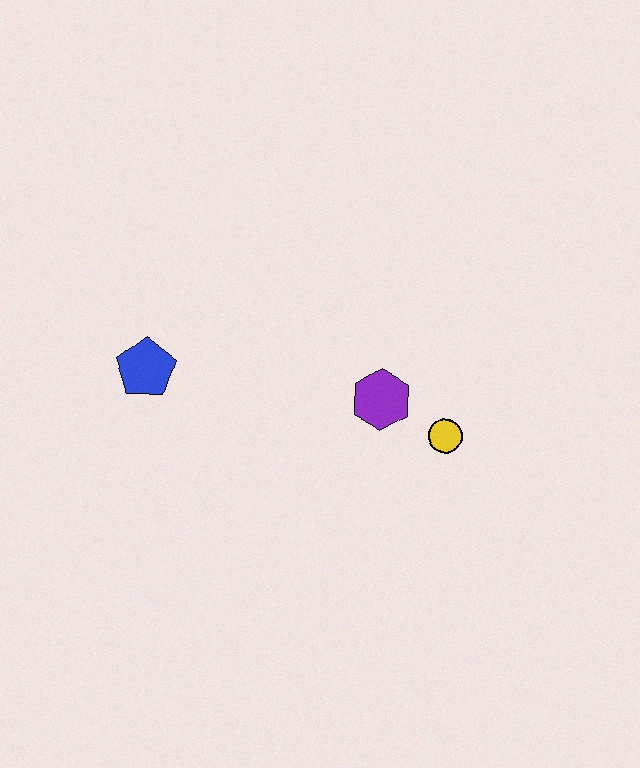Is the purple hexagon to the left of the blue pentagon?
No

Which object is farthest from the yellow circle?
The blue pentagon is farthest from the yellow circle.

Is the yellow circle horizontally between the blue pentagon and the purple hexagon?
No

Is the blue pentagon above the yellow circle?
Yes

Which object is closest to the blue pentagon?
The purple hexagon is closest to the blue pentagon.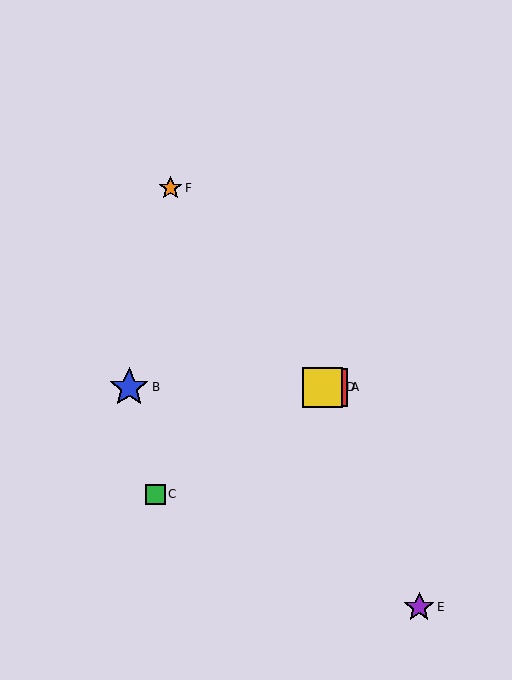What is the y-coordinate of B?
Object B is at y≈387.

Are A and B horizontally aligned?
Yes, both are at y≈387.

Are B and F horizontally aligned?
No, B is at y≈387 and F is at y≈188.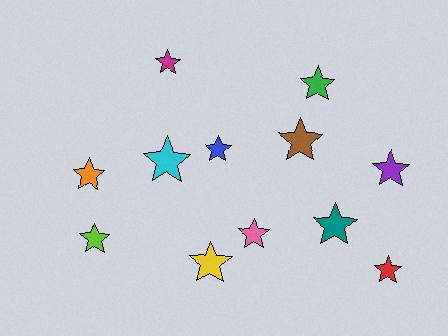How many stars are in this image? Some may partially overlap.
There are 12 stars.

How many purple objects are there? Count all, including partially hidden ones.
There is 1 purple object.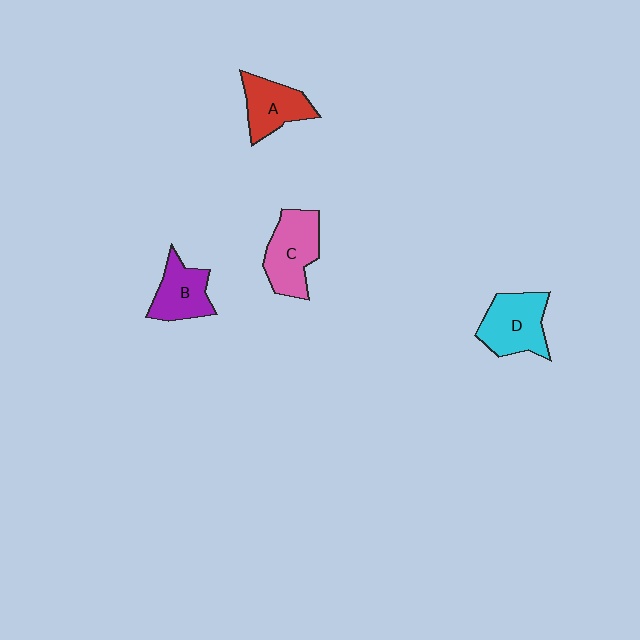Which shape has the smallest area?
Shape B (purple).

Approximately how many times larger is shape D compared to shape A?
Approximately 1.2 times.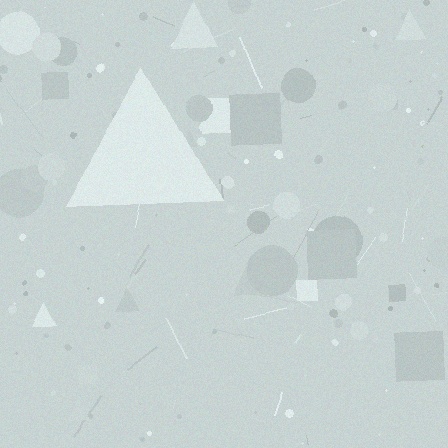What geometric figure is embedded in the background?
A triangle is embedded in the background.